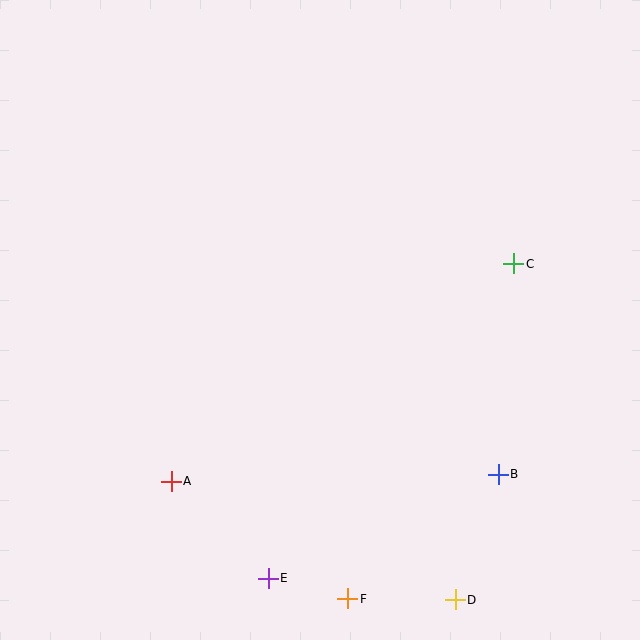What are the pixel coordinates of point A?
Point A is at (171, 481).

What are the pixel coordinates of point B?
Point B is at (498, 474).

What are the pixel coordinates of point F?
Point F is at (348, 599).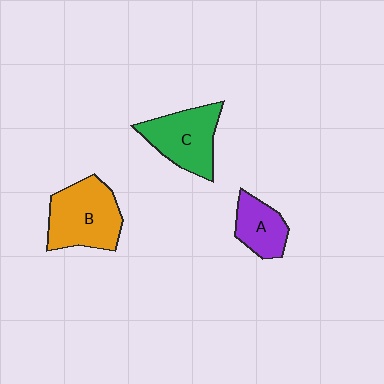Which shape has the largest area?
Shape B (orange).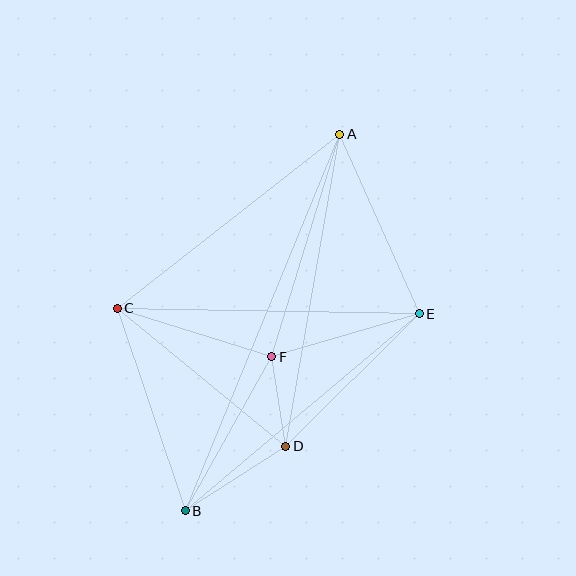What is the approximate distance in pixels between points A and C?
The distance between A and C is approximately 282 pixels.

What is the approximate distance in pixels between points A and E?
The distance between A and E is approximately 196 pixels.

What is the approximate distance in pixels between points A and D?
The distance between A and D is approximately 316 pixels.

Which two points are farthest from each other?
Points A and B are farthest from each other.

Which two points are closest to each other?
Points D and F are closest to each other.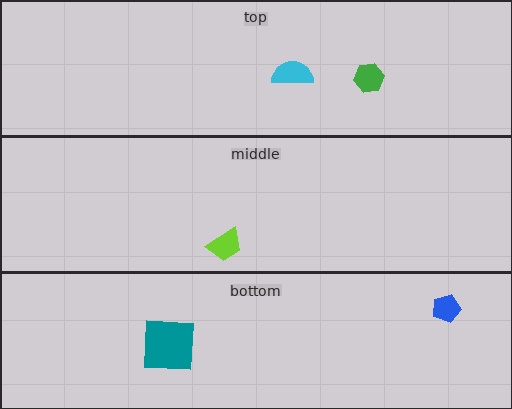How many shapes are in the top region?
2.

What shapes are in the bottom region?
The blue pentagon, the teal square.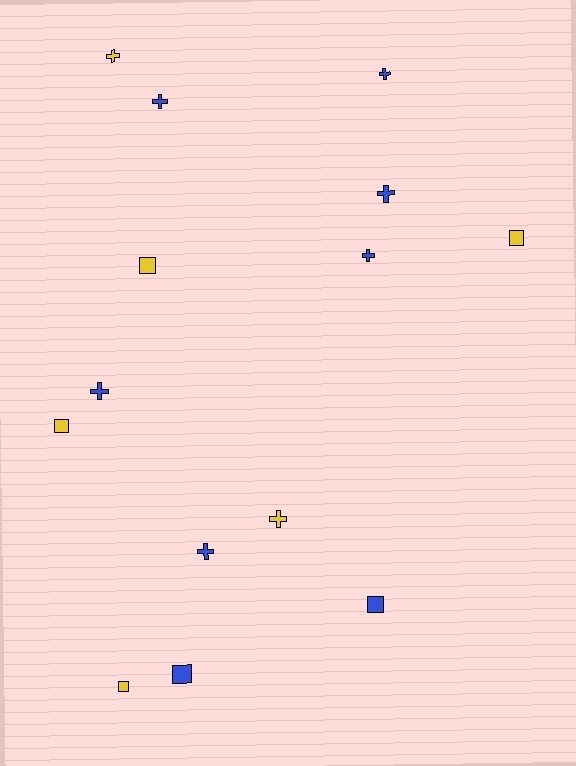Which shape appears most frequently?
Cross, with 8 objects.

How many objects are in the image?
There are 14 objects.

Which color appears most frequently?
Blue, with 8 objects.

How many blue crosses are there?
There are 6 blue crosses.